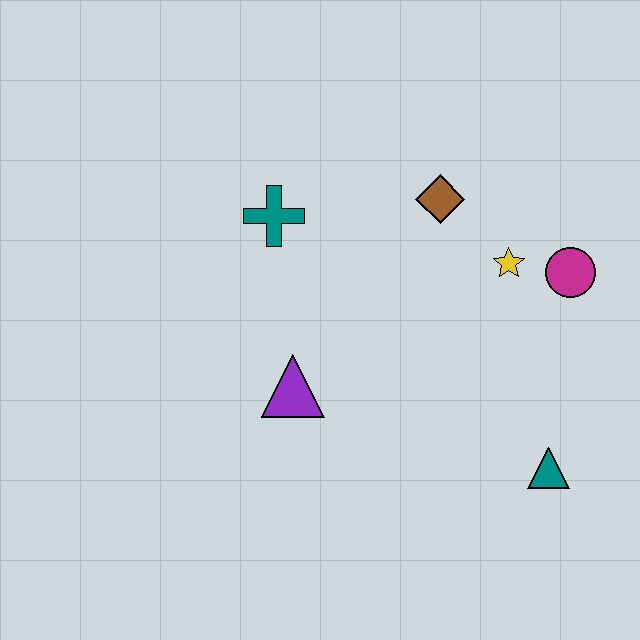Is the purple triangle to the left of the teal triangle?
Yes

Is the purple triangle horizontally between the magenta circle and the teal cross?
Yes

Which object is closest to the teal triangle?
The magenta circle is closest to the teal triangle.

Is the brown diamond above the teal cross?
Yes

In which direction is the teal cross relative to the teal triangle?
The teal cross is to the left of the teal triangle.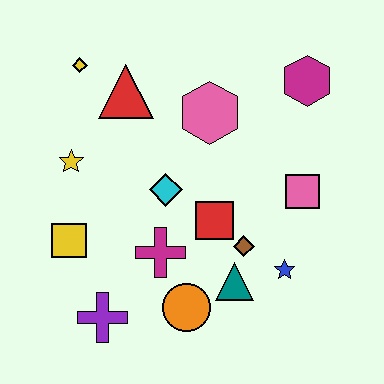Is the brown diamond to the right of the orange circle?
Yes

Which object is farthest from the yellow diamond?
The blue star is farthest from the yellow diamond.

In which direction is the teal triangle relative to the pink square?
The teal triangle is below the pink square.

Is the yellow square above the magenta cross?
Yes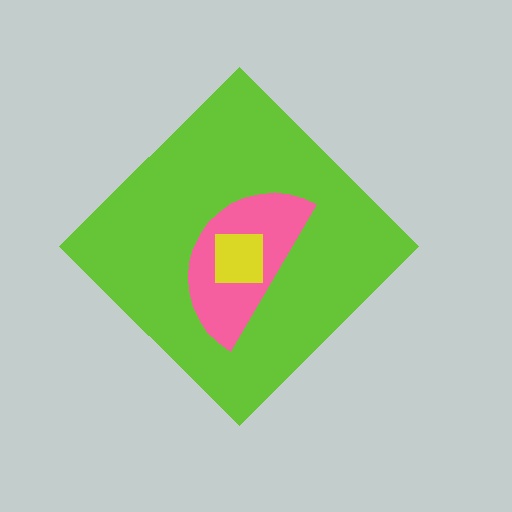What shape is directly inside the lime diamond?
The pink semicircle.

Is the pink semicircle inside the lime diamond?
Yes.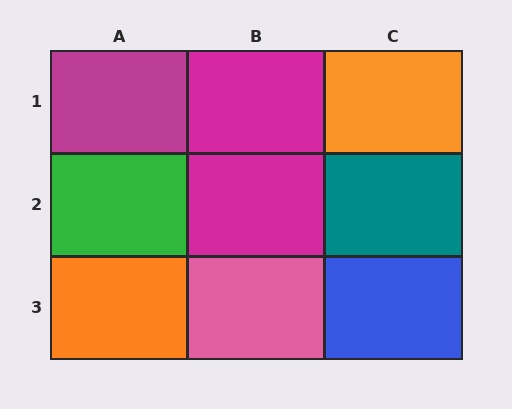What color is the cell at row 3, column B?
Pink.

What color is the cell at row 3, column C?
Blue.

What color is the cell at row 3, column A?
Orange.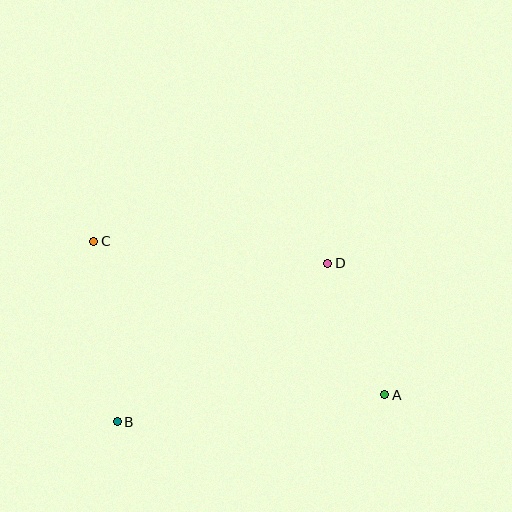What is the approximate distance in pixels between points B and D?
The distance between B and D is approximately 264 pixels.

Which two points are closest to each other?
Points A and D are closest to each other.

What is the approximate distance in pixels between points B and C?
The distance between B and C is approximately 182 pixels.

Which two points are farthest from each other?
Points A and C are farthest from each other.